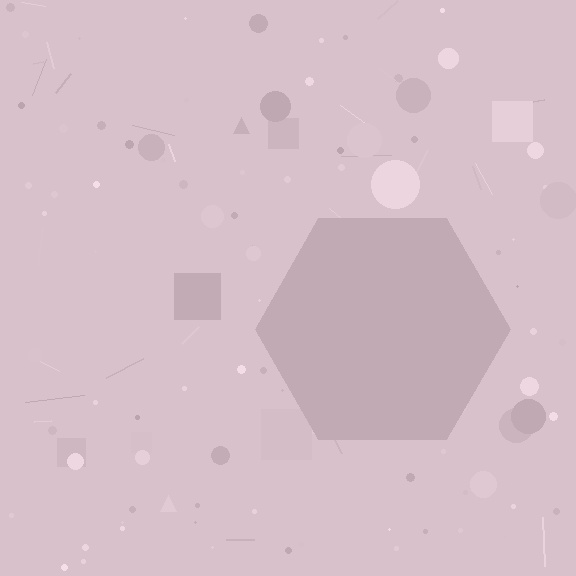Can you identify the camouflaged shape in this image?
The camouflaged shape is a hexagon.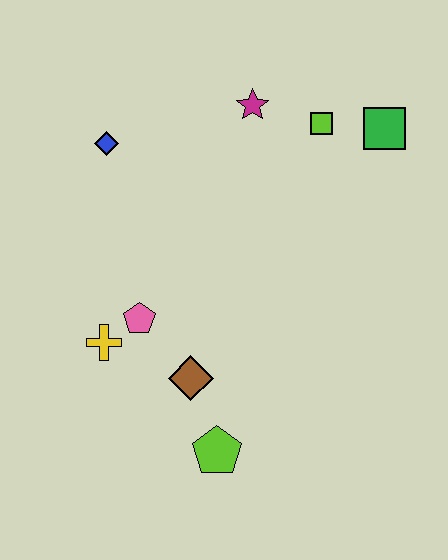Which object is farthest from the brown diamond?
The green square is farthest from the brown diamond.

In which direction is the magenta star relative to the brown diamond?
The magenta star is above the brown diamond.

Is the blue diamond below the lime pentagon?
No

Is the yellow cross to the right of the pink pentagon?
No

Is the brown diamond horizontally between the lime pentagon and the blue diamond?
Yes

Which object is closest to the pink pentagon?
The yellow cross is closest to the pink pentagon.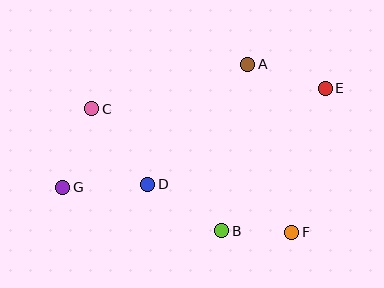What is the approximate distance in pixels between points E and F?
The distance between E and F is approximately 148 pixels.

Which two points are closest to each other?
Points B and F are closest to each other.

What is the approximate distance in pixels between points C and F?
The distance between C and F is approximately 235 pixels.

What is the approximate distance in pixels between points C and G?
The distance between C and G is approximately 84 pixels.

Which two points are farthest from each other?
Points E and G are farthest from each other.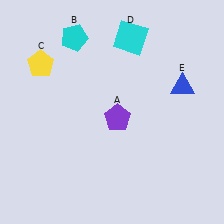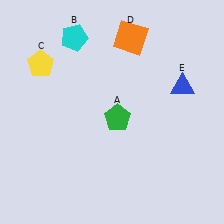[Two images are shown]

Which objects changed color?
A changed from purple to green. D changed from cyan to orange.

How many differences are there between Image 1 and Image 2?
There are 2 differences between the two images.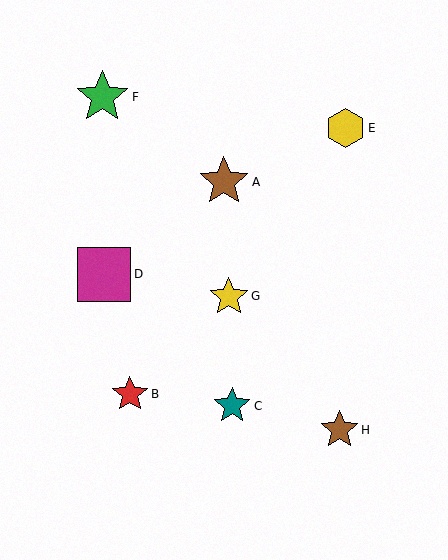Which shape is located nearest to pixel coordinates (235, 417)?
The teal star (labeled C) at (232, 406) is nearest to that location.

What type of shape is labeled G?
Shape G is a yellow star.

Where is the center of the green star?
The center of the green star is at (102, 97).